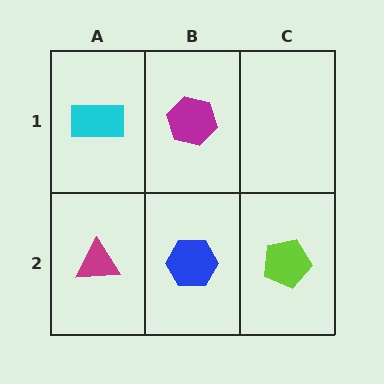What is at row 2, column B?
A blue hexagon.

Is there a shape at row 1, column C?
No, that cell is empty.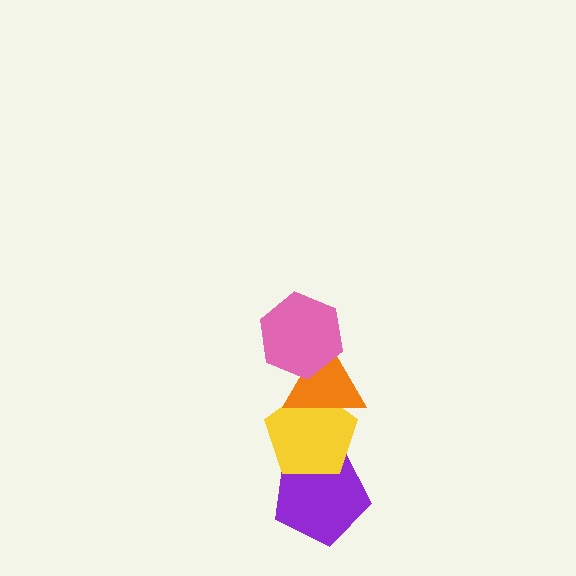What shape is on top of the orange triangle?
The pink hexagon is on top of the orange triangle.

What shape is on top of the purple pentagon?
The yellow pentagon is on top of the purple pentagon.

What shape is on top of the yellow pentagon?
The orange triangle is on top of the yellow pentagon.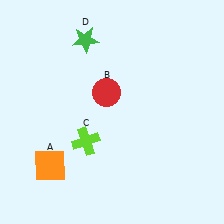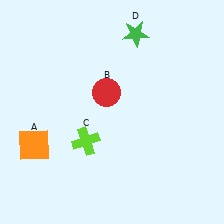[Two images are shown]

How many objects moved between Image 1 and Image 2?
2 objects moved between the two images.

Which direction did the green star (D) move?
The green star (D) moved right.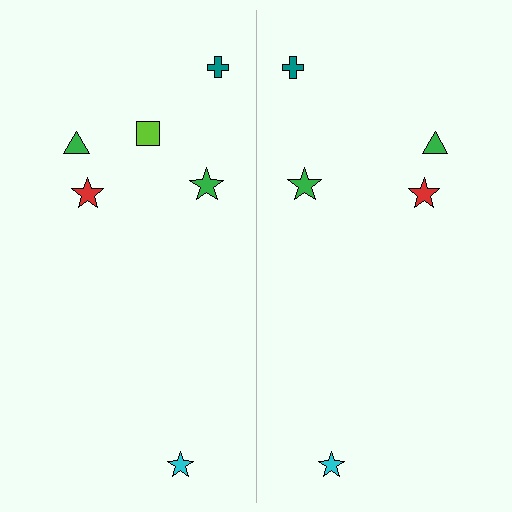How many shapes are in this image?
There are 11 shapes in this image.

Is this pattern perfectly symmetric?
No, the pattern is not perfectly symmetric. A lime square is missing from the right side.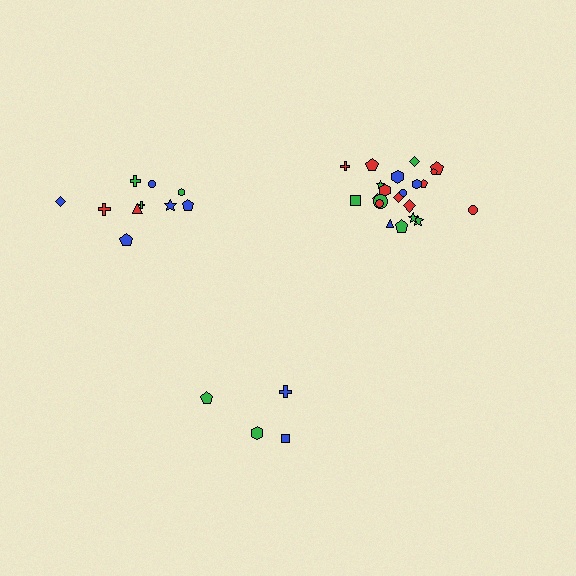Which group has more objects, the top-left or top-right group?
The top-right group.